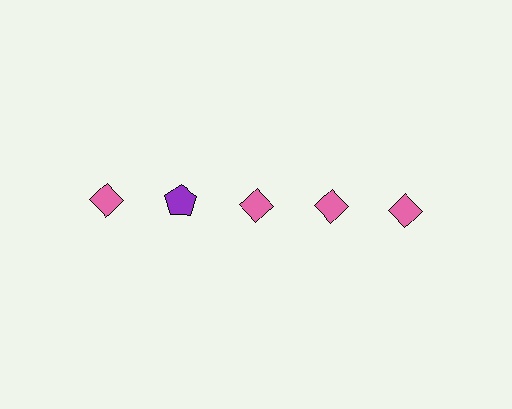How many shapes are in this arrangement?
There are 5 shapes arranged in a grid pattern.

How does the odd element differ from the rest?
It differs in both color (purple instead of pink) and shape (pentagon instead of diamond).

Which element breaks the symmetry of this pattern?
The purple pentagon in the top row, second from left column breaks the symmetry. All other shapes are pink diamonds.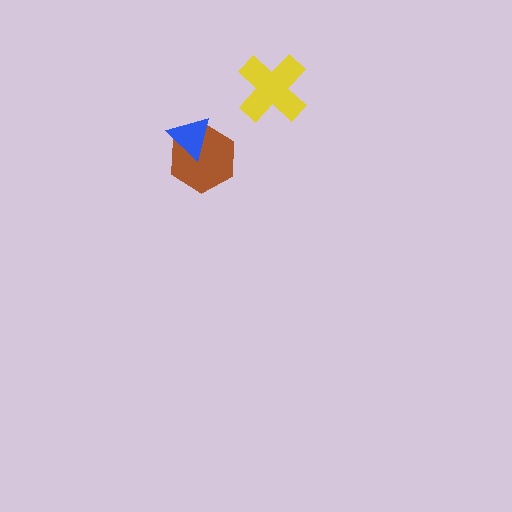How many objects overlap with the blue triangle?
1 object overlaps with the blue triangle.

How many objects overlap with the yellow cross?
0 objects overlap with the yellow cross.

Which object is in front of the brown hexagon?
The blue triangle is in front of the brown hexagon.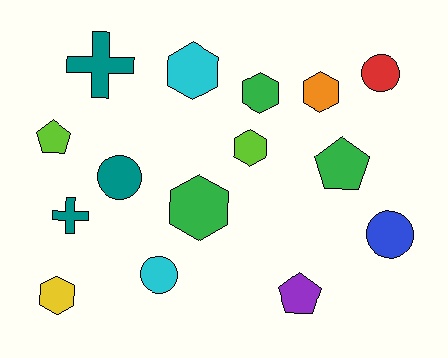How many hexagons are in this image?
There are 6 hexagons.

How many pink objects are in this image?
There are no pink objects.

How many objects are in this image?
There are 15 objects.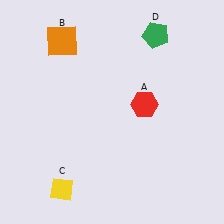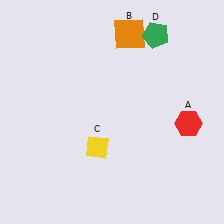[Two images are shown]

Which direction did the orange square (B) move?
The orange square (B) moved right.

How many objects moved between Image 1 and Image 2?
3 objects moved between the two images.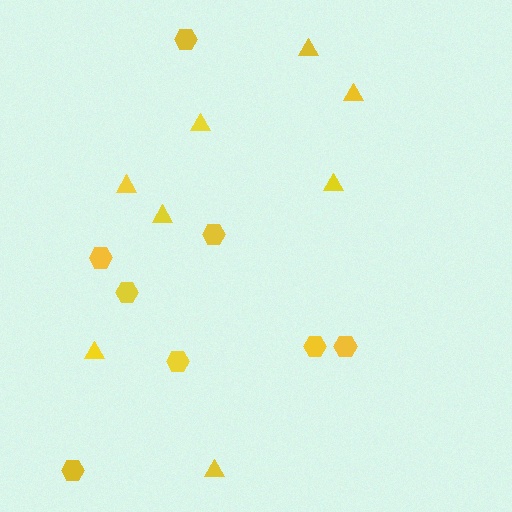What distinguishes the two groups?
There are 2 groups: one group of hexagons (8) and one group of triangles (8).